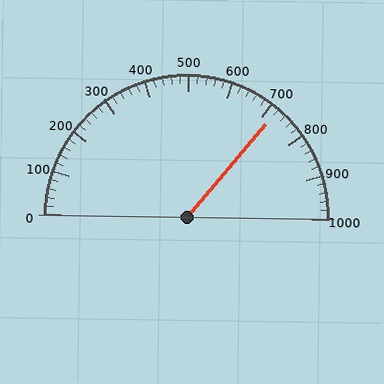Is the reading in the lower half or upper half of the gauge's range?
The reading is in the upper half of the range (0 to 1000).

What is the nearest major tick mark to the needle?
The nearest major tick mark is 700.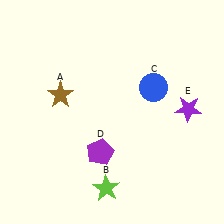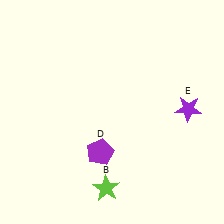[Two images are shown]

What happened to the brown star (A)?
The brown star (A) was removed in Image 2. It was in the top-left area of Image 1.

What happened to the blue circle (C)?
The blue circle (C) was removed in Image 2. It was in the top-right area of Image 1.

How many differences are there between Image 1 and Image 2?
There are 2 differences between the two images.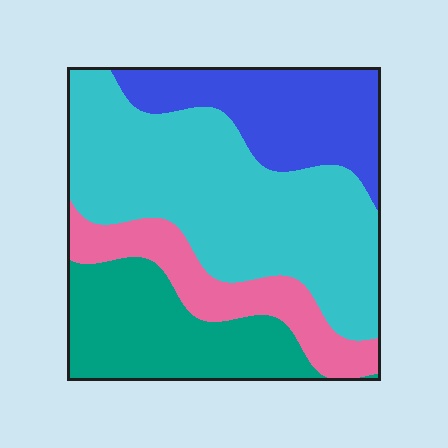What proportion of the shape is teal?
Teal covers roughly 20% of the shape.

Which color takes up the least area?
Pink, at roughly 15%.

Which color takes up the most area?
Cyan, at roughly 45%.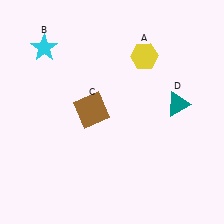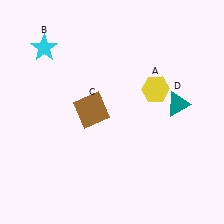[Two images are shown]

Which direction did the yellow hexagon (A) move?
The yellow hexagon (A) moved down.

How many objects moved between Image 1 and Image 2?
1 object moved between the two images.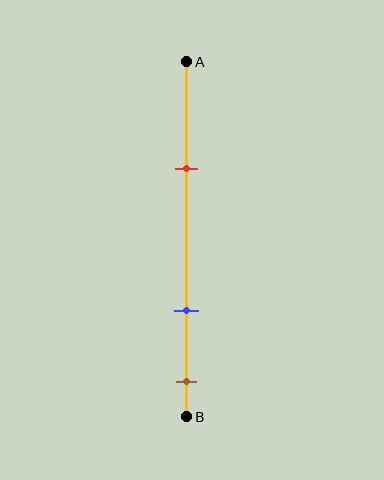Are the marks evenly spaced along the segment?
No, the marks are not evenly spaced.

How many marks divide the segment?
There are 3 marks dividing the segment.